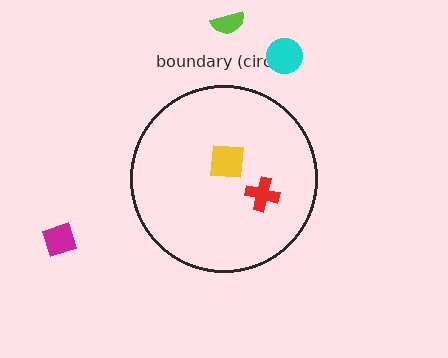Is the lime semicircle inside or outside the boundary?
Outside.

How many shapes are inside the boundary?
2 inside, 3 outside.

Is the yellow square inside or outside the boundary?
Inside.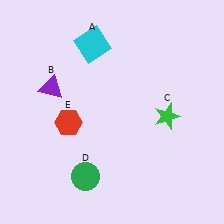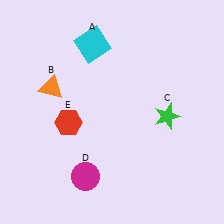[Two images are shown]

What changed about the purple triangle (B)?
In Image 1, B is purple. In Image 2, it changed to orange.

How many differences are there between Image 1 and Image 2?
There are 2 differences between the two images.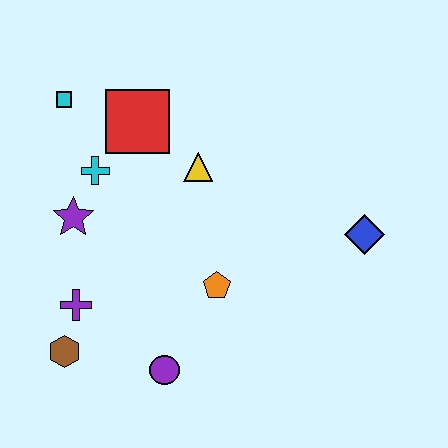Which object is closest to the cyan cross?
The purple star is closest to the cyan cross.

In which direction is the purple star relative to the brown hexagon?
The purple star is above the brown hexagon.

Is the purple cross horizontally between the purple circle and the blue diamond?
No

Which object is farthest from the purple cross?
The blue diamond is farthest from the purple cross.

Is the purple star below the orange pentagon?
No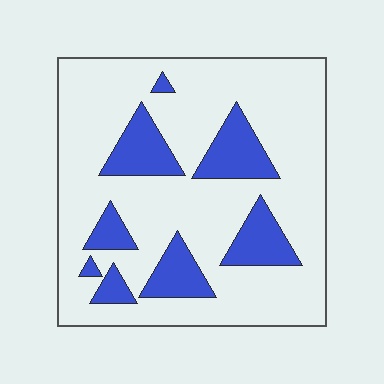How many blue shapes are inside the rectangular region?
8.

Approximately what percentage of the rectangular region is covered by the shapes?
Approximately 20%.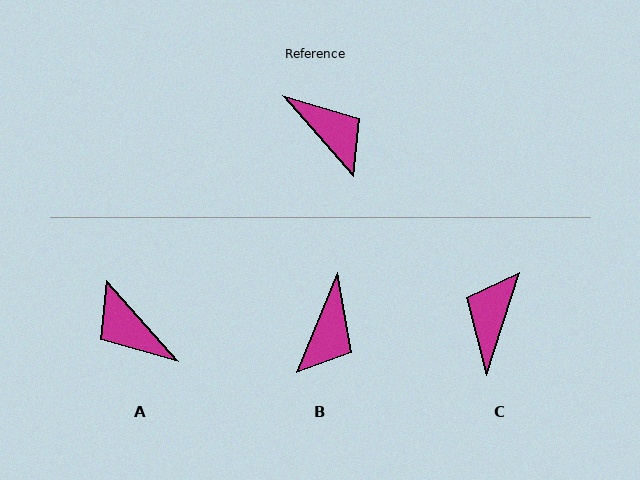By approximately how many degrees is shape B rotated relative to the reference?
Approximately 64 degrees clockwise.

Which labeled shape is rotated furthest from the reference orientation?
A, about 179 degrees away.